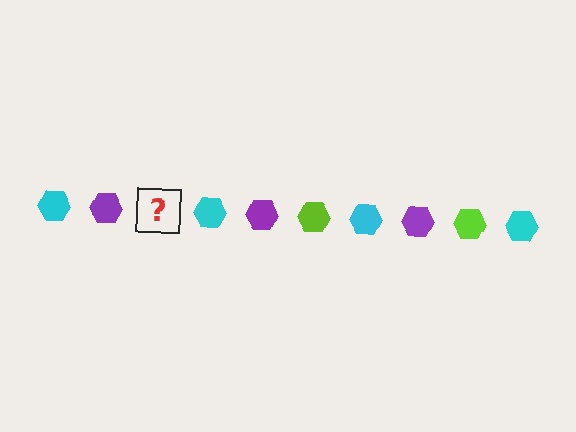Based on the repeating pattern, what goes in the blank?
The blank should be a lime hexagon.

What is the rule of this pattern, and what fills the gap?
The rule is that the pattern cycles through cyan, purple, lime hexagons. The gap should be filled with a lime hexagon.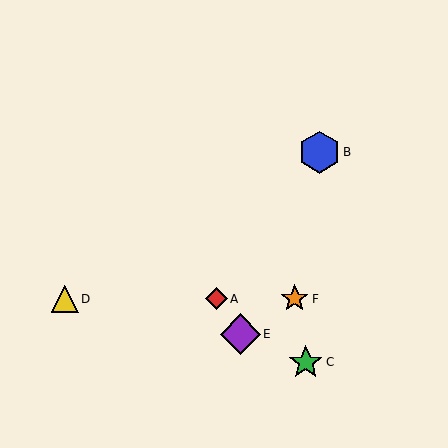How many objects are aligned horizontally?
3 objects (A, D, F) are aligned horizontally.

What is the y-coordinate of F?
Object F is at y≈299.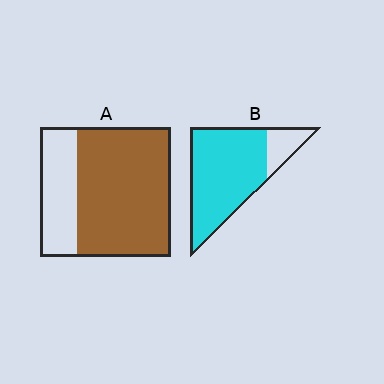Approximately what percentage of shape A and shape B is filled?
A is approximately 70% and B is approximately 85%.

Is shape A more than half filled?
Yes.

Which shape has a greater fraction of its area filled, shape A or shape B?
Shape B.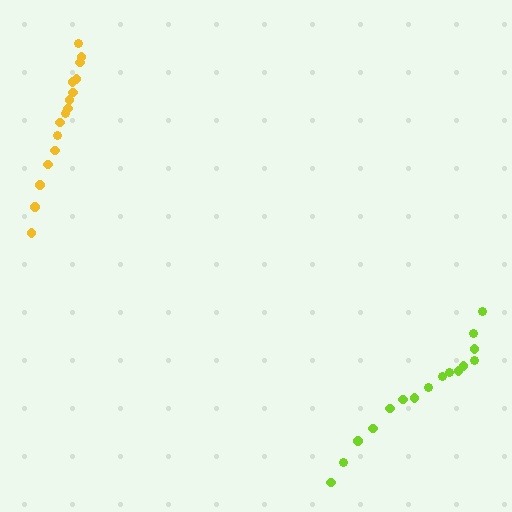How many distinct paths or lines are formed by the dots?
There are 2 distinct paths.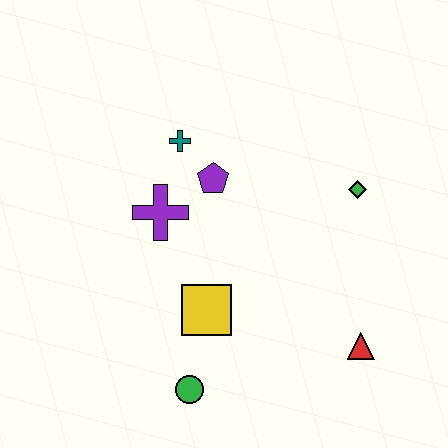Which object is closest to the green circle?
The yellow square is closest to the green circle.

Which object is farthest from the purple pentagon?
The red triangle is farthest from the purple pentagon.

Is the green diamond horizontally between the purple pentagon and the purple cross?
No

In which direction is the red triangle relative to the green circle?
The red triangle is to the right of the green circle.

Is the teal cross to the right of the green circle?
No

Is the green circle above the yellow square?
No